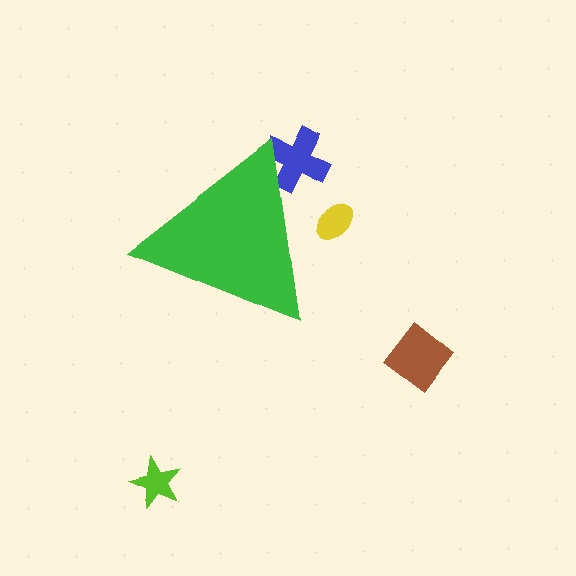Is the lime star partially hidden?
No, the lime star is fully visible.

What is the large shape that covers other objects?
A green triangle.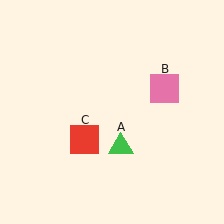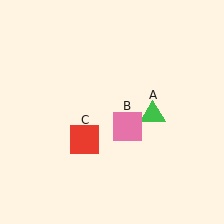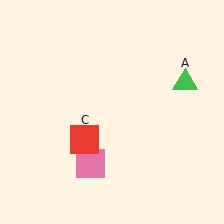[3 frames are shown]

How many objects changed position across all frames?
2 objects changed position: green triangle (object A), pink square (object B).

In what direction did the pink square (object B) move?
The pink square (object B) moved down and to the left.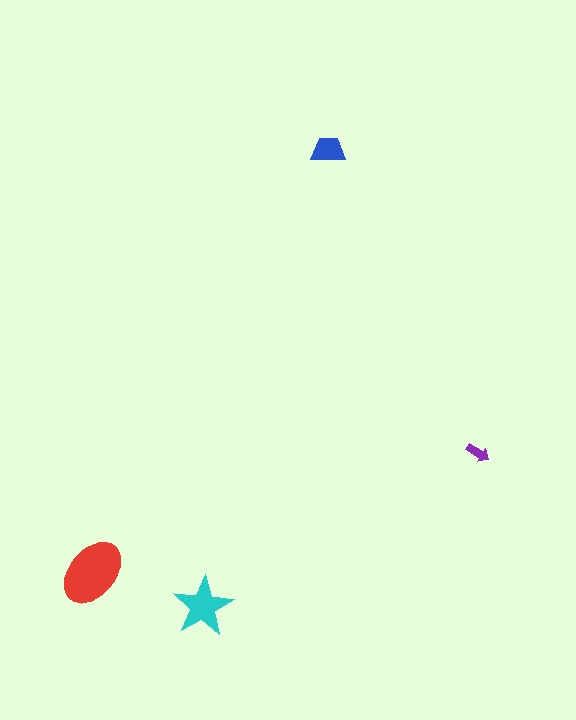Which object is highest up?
The blue trapezoid is topmost.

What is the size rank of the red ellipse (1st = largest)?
1st.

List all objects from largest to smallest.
The red ellipse, the cyan star, the blue trapezoid, the purple arrow.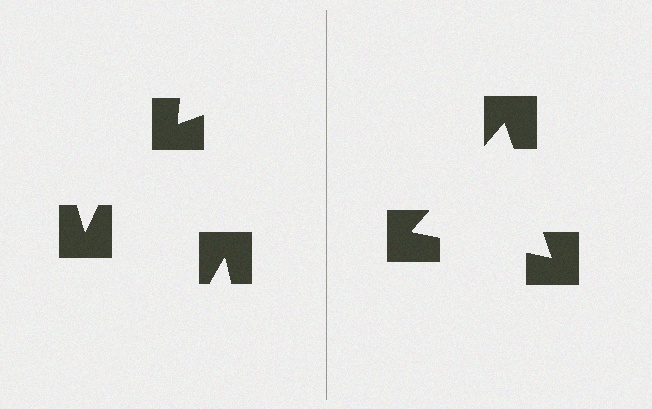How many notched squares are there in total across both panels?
6 — 3 on each side.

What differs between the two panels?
The notched squares are positioned identically on both sides; only the wedge orientations differ. On the right they align to a triangle; on the left they are misaligned.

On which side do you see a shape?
An illusory triangle appears on the right side. On the left side the wedge cuts are rotated, so no coherent shape forms.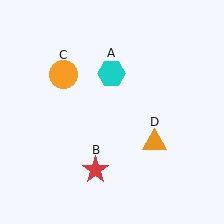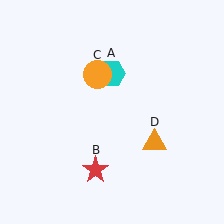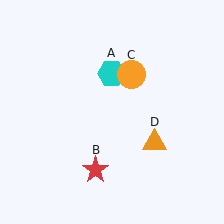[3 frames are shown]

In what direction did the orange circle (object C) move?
The orange circle (object C) moved right.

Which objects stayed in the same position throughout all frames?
Cyan hexagon (object A) and red star (object B) and orange triangle (object D) remained stationary.